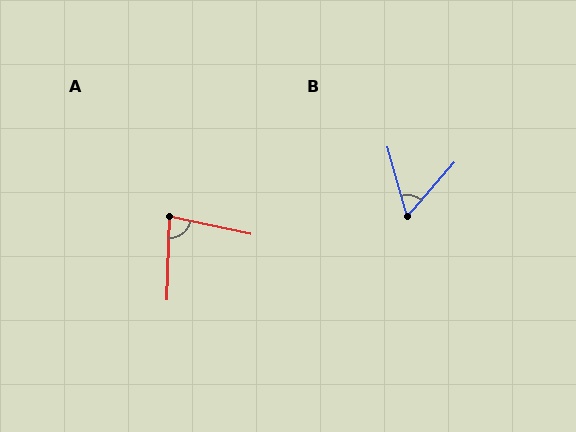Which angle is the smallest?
B, at approximately 57 degrees.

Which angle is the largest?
A, at approximately 79 degrees.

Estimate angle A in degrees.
Approximately 79 degrees.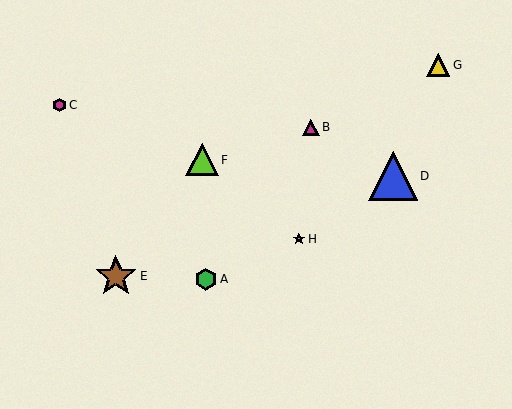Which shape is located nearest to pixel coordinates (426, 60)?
The yellow triangle (labeled G) at (438, 65) is nearest to that location.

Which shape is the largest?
The blue triangle (labeled D) is the largest.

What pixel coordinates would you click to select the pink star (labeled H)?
Click at (299, 239) to select the pink star H.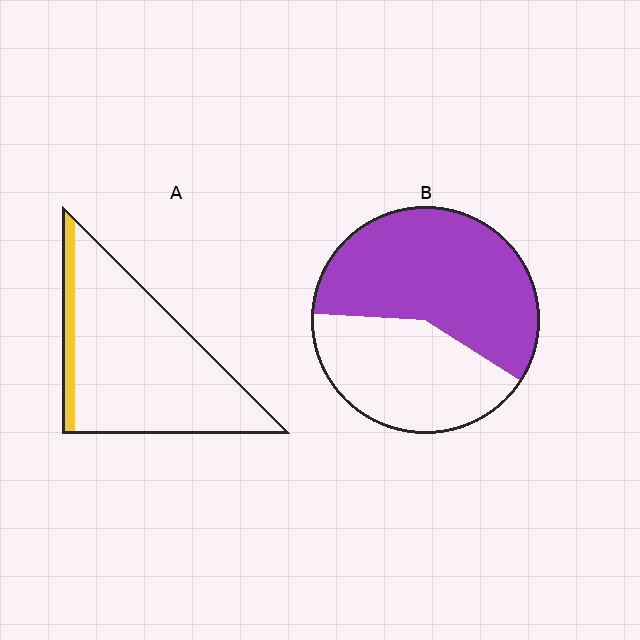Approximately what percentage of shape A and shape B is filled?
A is approximately 10% and B is approximately 60%.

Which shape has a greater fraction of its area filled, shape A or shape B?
Shape B.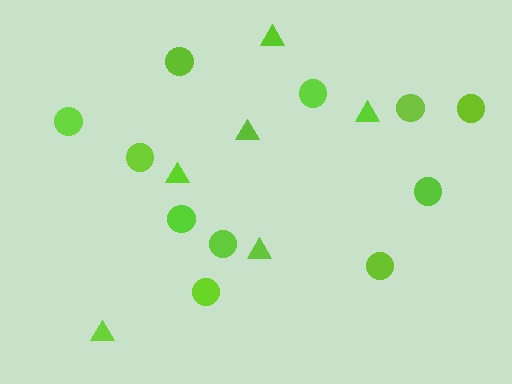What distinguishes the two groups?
There are 2 groups: one group of triangles (6) and one group of circles (11).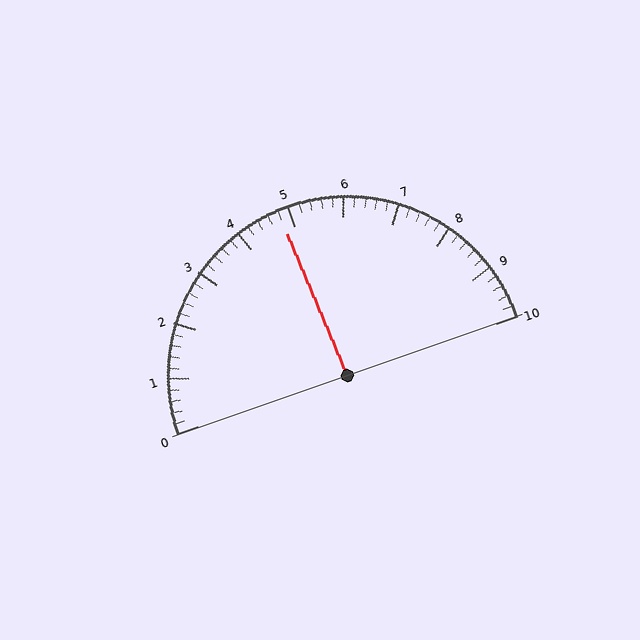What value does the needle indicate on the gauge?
The needle indicates approximately 4.8.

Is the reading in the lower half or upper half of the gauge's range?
The reading is in the lower half of the range (0 to 10).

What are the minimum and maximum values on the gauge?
The gauge ranges from 0 to 10.